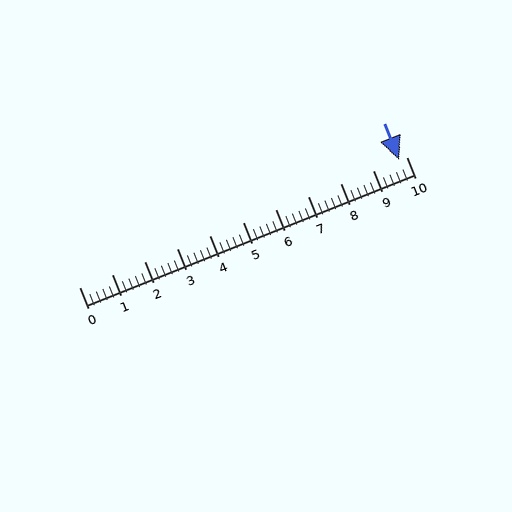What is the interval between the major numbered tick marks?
The major tick marks are spaced 1 units apart.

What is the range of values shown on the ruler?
The ruler shows values from 0 to 10.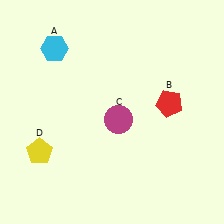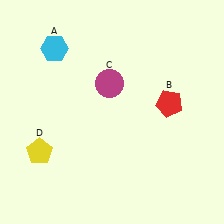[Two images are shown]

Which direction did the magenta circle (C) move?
The magenta circle (C) moved up.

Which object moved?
The magenta circle (C) moved up.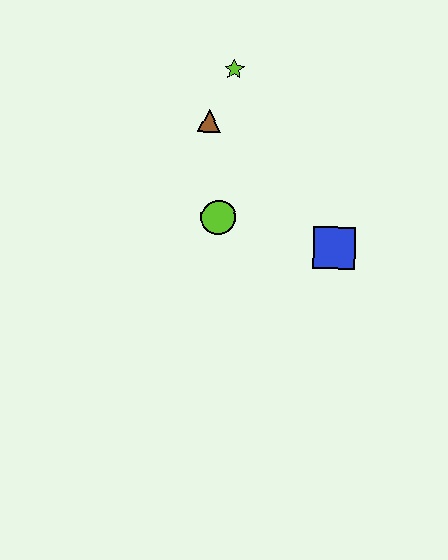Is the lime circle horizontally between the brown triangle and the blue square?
Yes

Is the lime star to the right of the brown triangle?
Yes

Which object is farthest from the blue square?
The lime star is farthest from the blue square.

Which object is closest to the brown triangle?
The lime star is closest to the brown triangle.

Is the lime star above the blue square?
Yes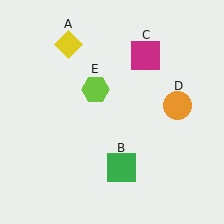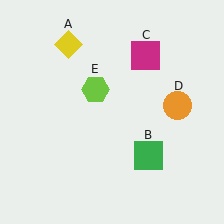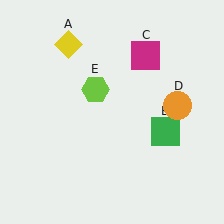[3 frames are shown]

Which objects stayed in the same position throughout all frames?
Yellow diamond (object A) and magenta square (object C) and orange circle (object D) and lime hexagon (object E) remained stationary.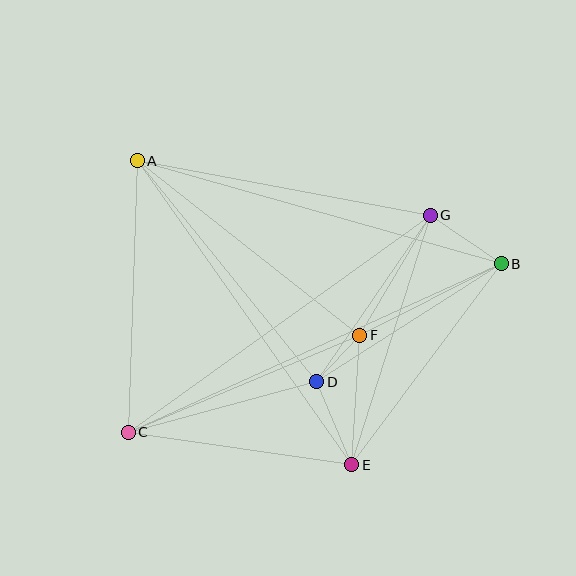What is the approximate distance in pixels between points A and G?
The distance between A and G is approximately 298 pixels.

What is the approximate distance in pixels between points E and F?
The distance between E and F is approximately 130 pixels.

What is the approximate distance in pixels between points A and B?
The distance between A and B is approximately 378 pixels.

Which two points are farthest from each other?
Points B and C are farthest from each other.